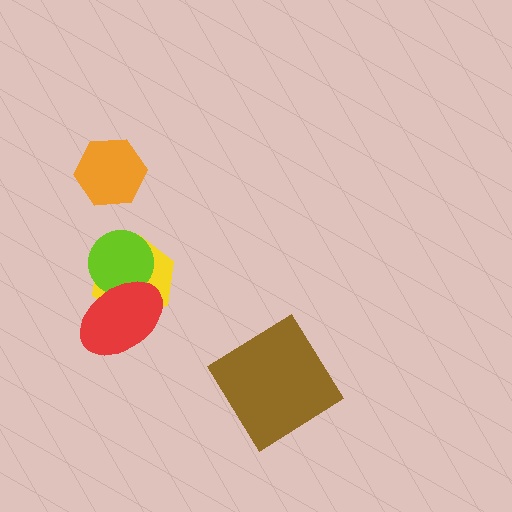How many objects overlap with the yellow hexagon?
2 objects overlap with the yellow hexagon.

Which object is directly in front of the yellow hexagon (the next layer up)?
The lime circle is directly in front of the yellow hexagon.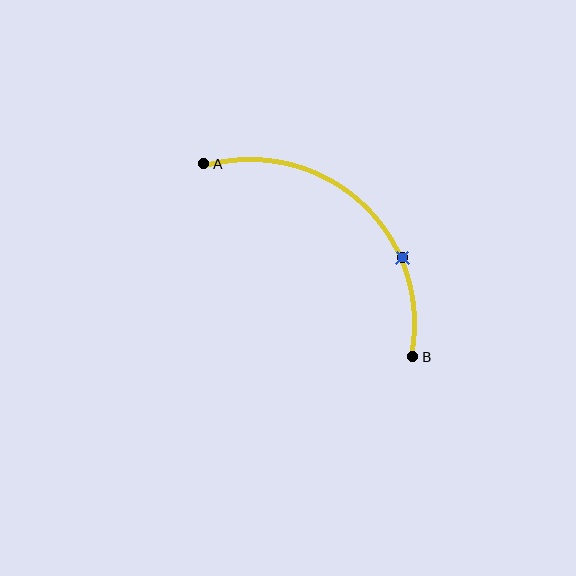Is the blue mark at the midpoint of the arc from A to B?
No. The blue mark lies on the arc but is closer to endpoint B. The arc midpoint would be at the point on the curve equidistant along the arc from both A and B.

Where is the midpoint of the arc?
The arc midpoint is the point on the curve farthest from the straight line joining A and B. It sits above and to the right of that line.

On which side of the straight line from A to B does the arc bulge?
The arc bulges above and to the right of the straight line connecting A and B.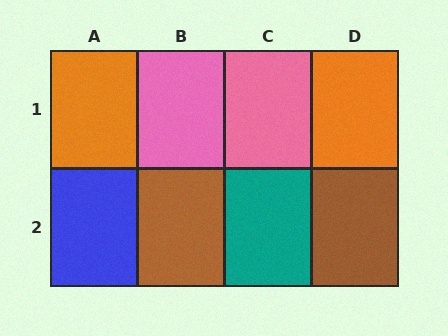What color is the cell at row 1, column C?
Pink.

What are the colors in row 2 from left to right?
Blue, brown, teal, brown.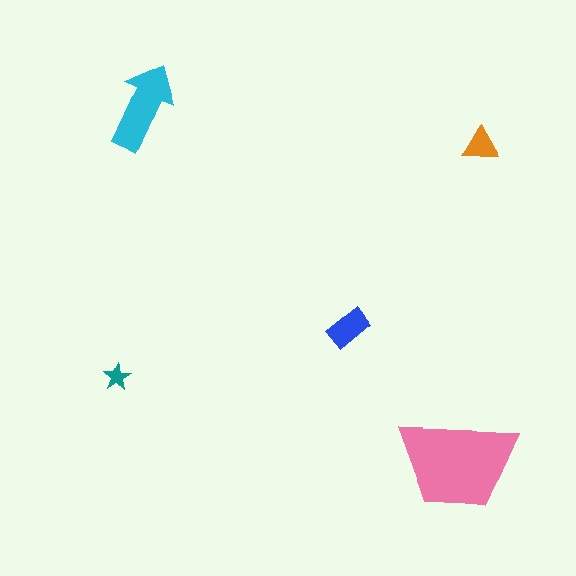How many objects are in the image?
There are 5 objects in the image.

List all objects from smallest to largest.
The teal star, the orange triangle, the blue rectangle, the cyan arrow, the pink trapezoid.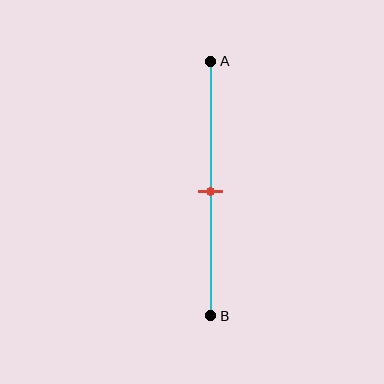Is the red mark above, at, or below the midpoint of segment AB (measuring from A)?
The red mark is approximately at the midpoint of segment AB.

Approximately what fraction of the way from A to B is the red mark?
The red mark is approximately 50% of the way from A to B.